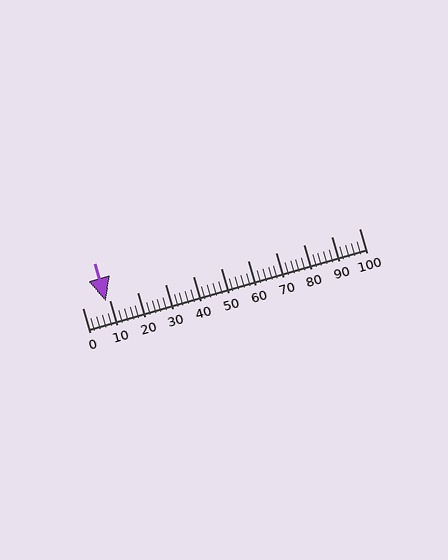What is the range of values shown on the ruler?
The ruler shows values from 0 to 100.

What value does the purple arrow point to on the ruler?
The purple arrow points to approximately 8.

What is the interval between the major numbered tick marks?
The major tick marks are spaced 10 units apart.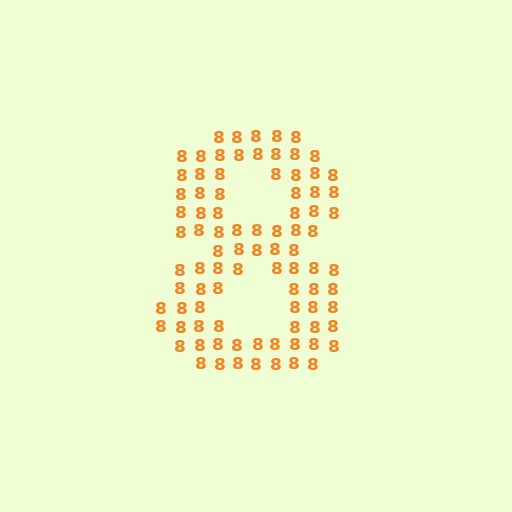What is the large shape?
The large shape is the digit 8.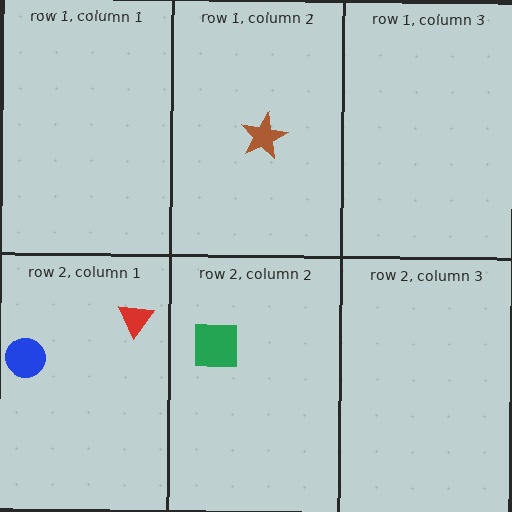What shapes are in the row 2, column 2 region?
The green square.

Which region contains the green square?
The row 2, column 2 region.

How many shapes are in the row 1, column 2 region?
1.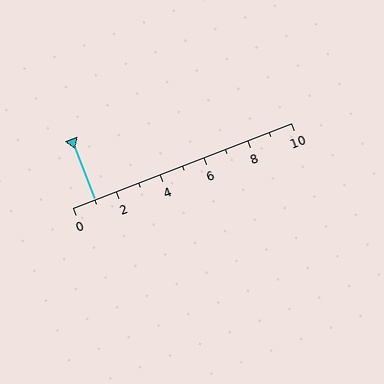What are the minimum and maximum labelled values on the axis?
The axis runs from 0 to 10.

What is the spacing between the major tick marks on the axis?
The major ticks are spaced 2 apart.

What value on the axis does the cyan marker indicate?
The marker indicates approximately 1.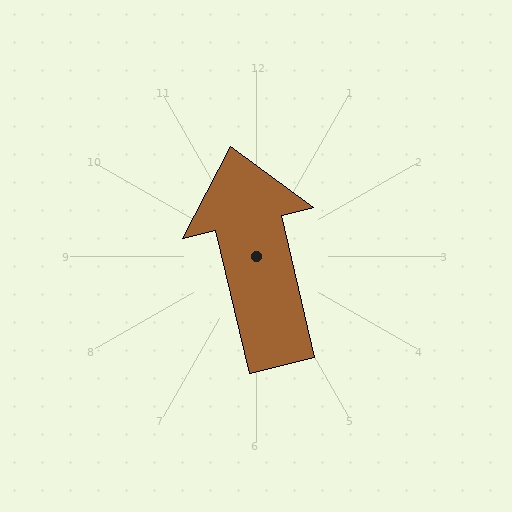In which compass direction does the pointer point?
North.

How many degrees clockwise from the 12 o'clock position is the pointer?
Approximately 347 degrees.